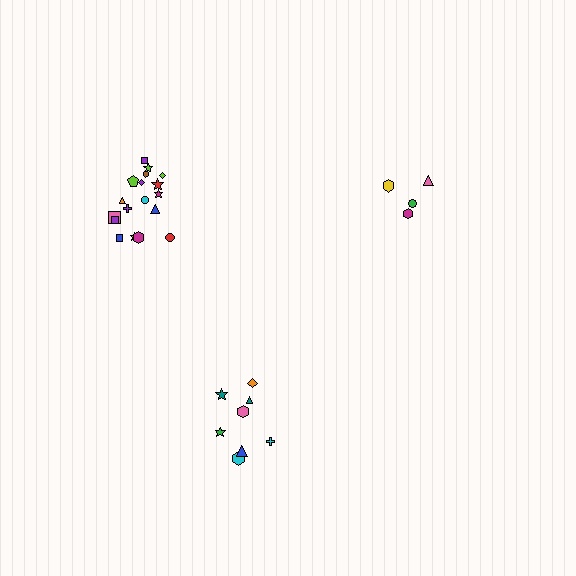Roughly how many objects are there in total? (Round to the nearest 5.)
Roughly 30 objects in total.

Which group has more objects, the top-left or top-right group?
The top-left group.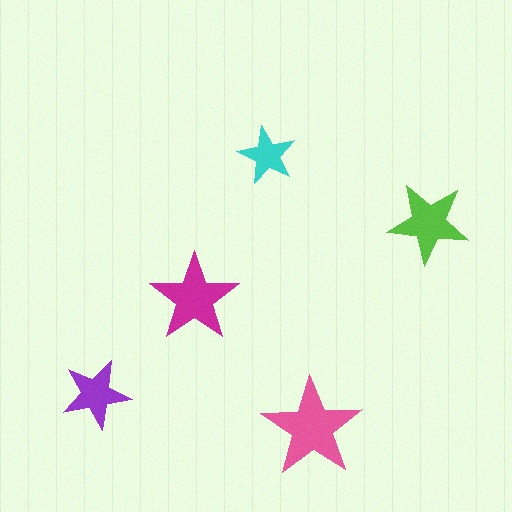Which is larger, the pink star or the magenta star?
The pink one.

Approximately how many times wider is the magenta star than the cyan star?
About 1.5 times wider.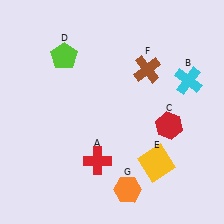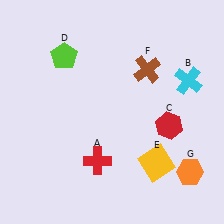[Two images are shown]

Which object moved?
The orange hexagon (G) moved right.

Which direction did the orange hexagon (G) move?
The orange hexagon (G) moved right.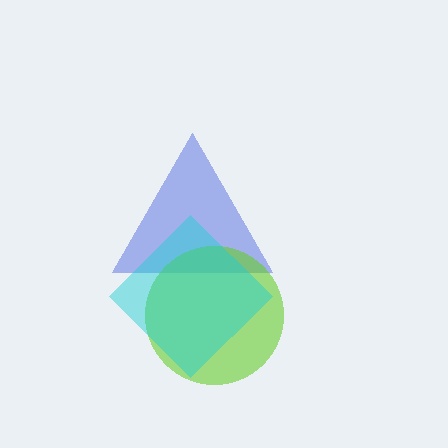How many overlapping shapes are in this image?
There are 3 overlapping shapes in the image.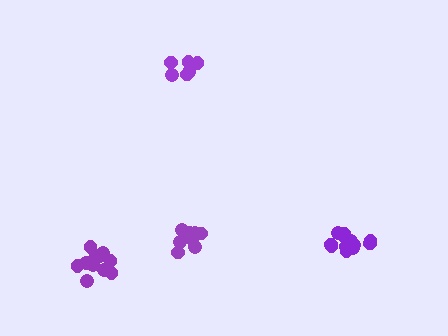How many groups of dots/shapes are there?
There are 4 groups.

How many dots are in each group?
Group 1: 8 dots, Group 2: 6 dots, Group 3: 12 dots, Group 4: 12 dots (38 total).